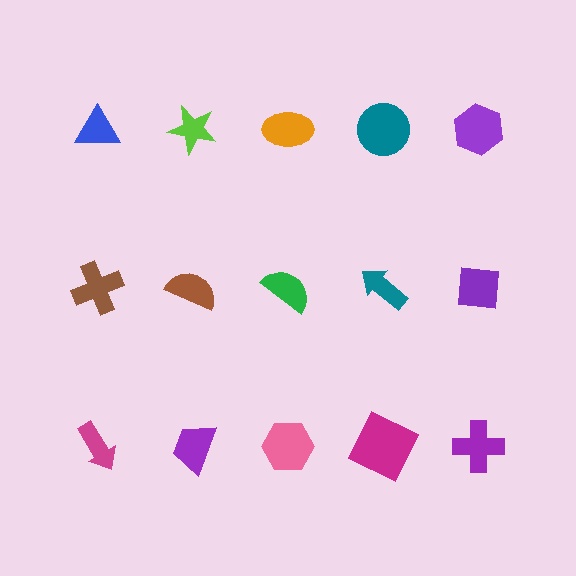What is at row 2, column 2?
A brown semicircle.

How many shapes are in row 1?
5 shapes.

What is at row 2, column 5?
A purple square.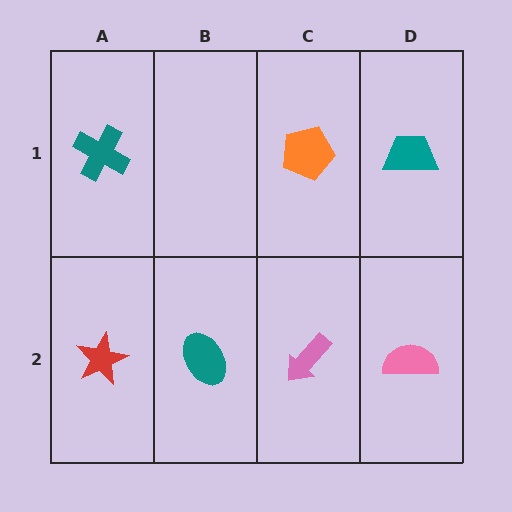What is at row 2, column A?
A red star.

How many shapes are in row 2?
4 shapes.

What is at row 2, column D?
A pink semicircle.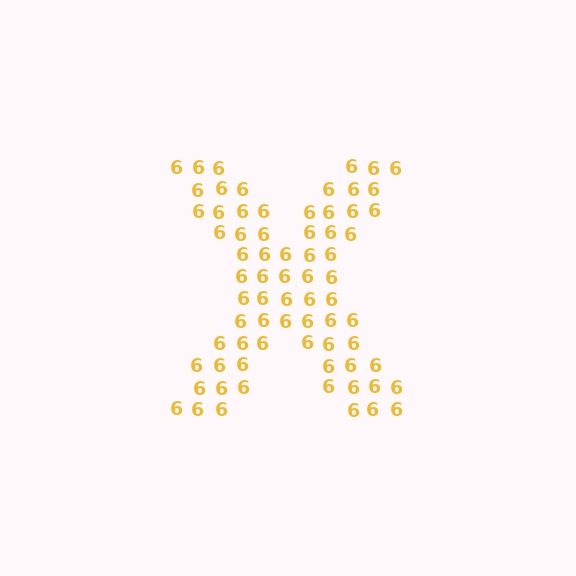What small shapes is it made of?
It is made of small digit 6's.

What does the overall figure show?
The overall figure shows the letter X.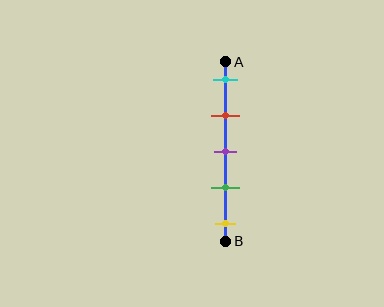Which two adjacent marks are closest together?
The purple and green marks are the closest adjacent pair.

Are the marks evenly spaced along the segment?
Yes, the marks are approximately evenly spaced.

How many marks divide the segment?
There are 5 marks dividing the segment.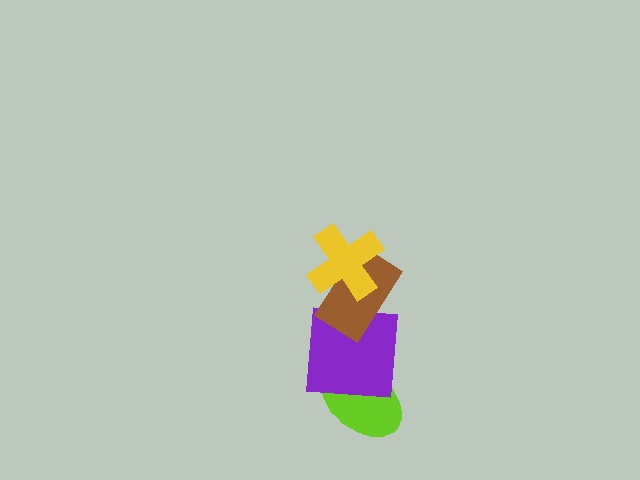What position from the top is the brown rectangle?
The brown rectangle is 2nd from the top.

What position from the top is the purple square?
The purple square is 3rd from the top.